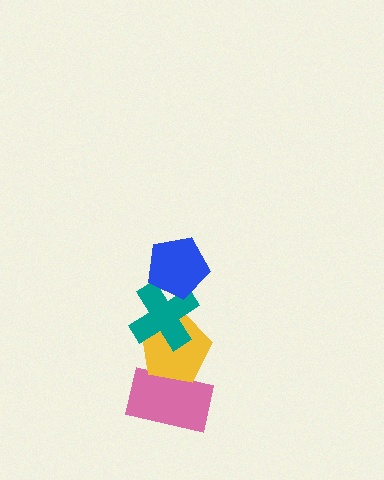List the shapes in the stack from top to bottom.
From top to bottom: the blue pentagon, the teal cross, the yellow pentagon, the pink rectangle.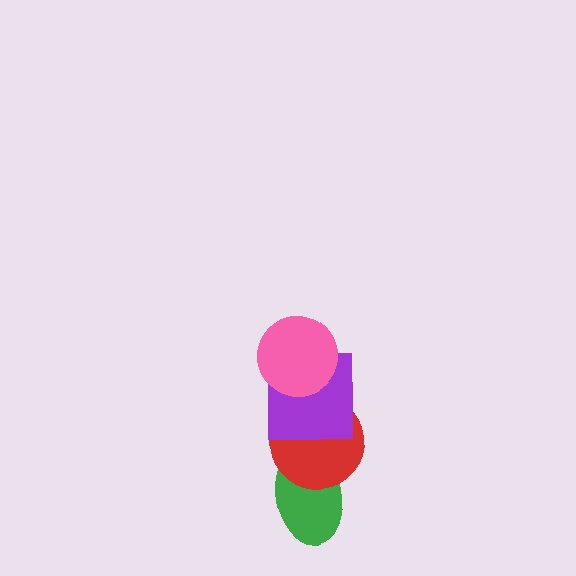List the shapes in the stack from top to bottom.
From top to bottom: the pink circle, the purple square, the red circle, the green ellipse.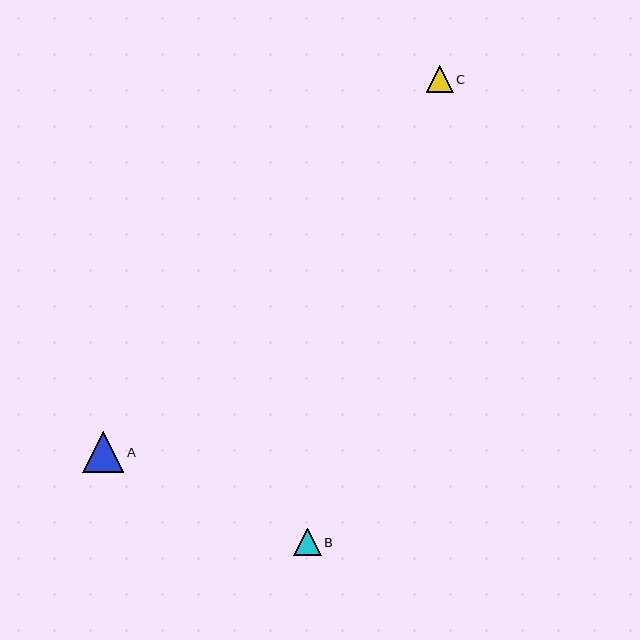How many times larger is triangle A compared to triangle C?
Triangle A is approximately 1.5 times the size of triangle C.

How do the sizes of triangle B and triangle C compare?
Triangle B and triangle C are approximately the same size.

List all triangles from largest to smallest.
From largest to smallest: A, B, C.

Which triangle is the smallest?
Triangle C is the smallest with a size of approximately 27 pixels.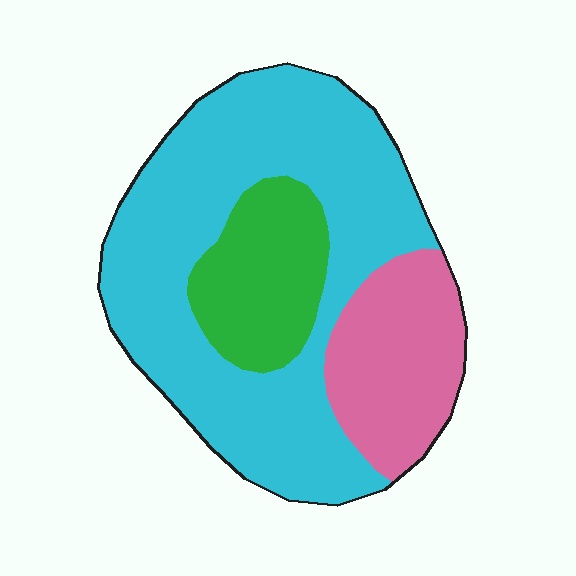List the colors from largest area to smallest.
From largest to smallest: cyan, pink, green.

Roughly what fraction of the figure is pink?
Pink takes up about one fifth (1/5) of the figure.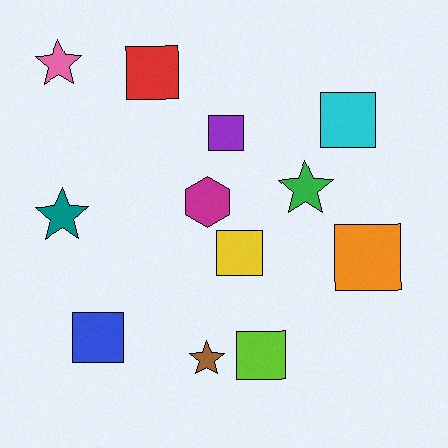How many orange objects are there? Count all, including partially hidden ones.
There is 1 orange object.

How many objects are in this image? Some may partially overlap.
There are 12 objects.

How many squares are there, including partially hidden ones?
There are 7 squares.